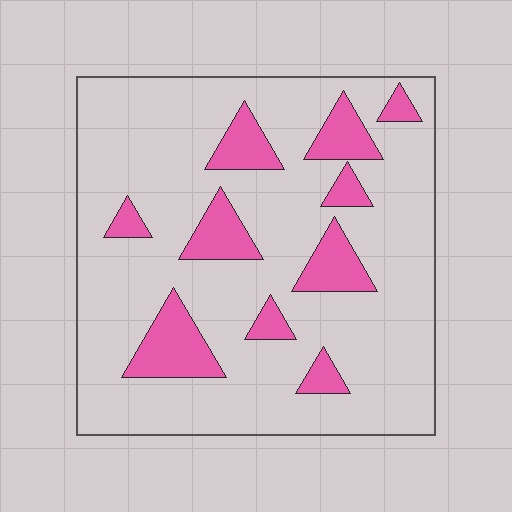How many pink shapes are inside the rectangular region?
10.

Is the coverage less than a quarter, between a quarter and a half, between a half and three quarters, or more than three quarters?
Less than a quarter.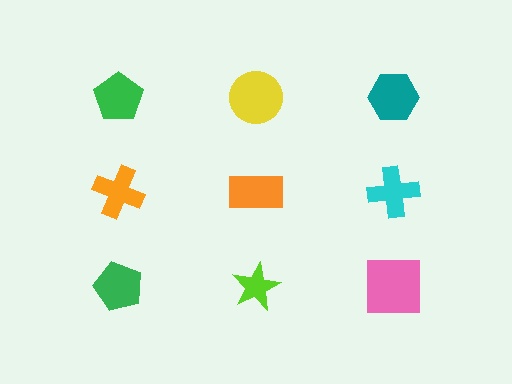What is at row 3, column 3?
A pink square.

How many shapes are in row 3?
3 shapes.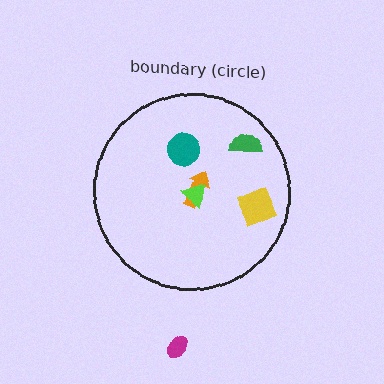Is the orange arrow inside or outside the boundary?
Inside.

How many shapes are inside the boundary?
5 inside, 1 outside.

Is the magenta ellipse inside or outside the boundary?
Outside.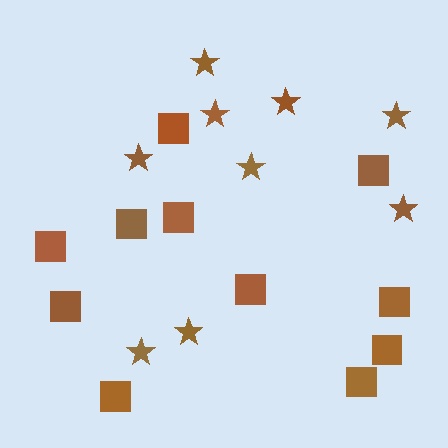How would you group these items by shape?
There are 2 groups: one group of stars (9) and one group of squares (11).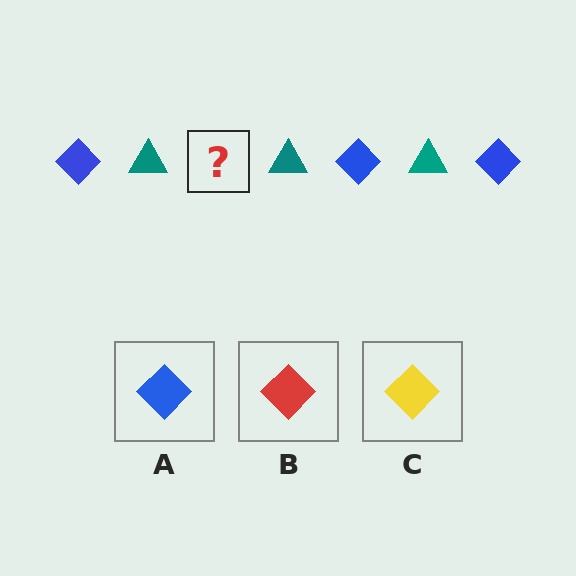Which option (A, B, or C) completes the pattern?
A.